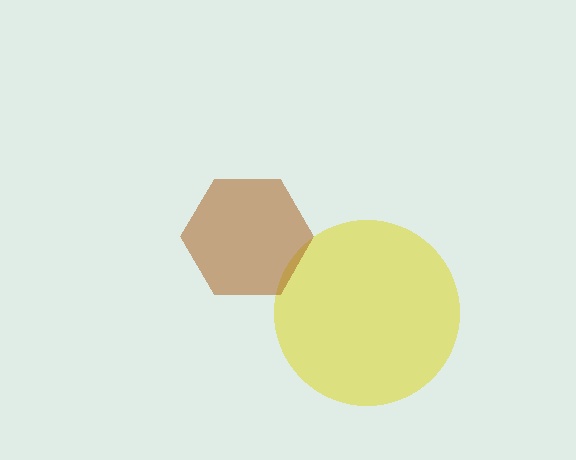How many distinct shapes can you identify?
There are 2 distinct shapes: a yellow circle, a brown hexagon.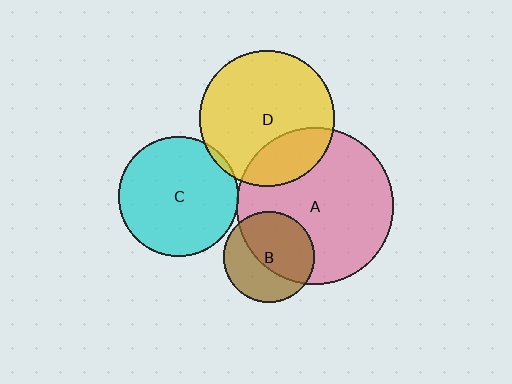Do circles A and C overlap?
Yes.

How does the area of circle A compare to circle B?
Approximately 3.0 times.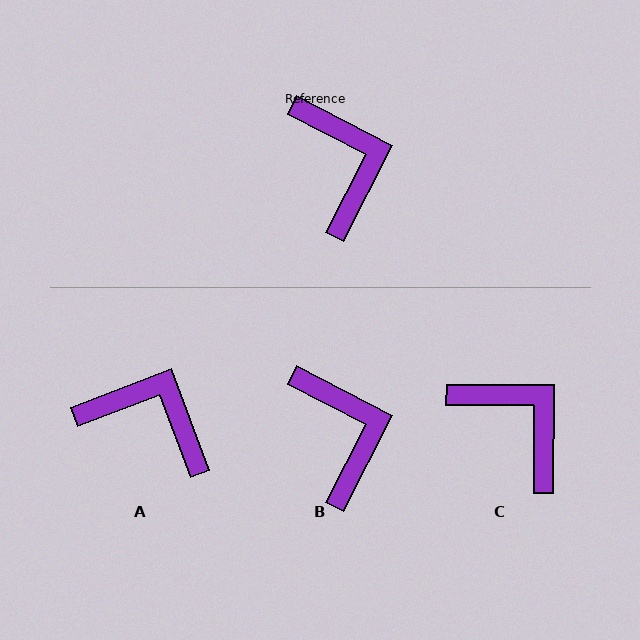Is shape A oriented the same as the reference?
No, it is off by about 48 degrees.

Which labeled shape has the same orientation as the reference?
B.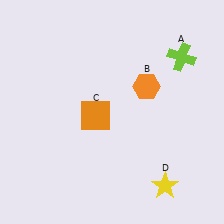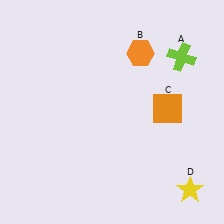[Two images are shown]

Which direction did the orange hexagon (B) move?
The orange hexagon (B) moved up.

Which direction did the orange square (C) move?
The orange square (C) moved right.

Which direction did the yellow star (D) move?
The yellow star (D) moved right.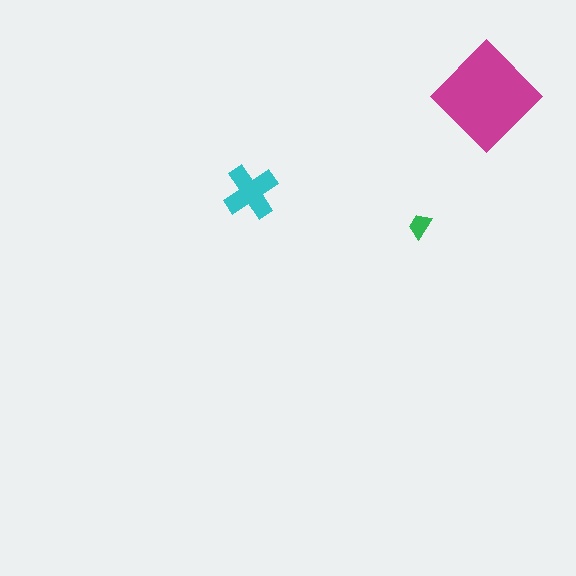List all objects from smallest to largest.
The green trapezoid, the cyan cross, the magenta diamond.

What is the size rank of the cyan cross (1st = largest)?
2nd.